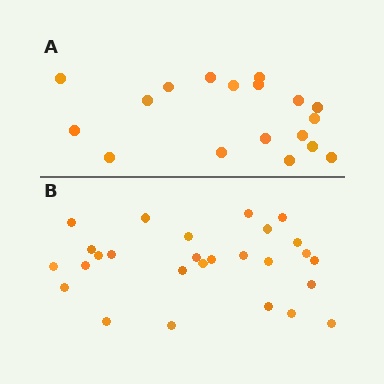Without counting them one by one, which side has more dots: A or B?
Region B (the bottom region) has more dots.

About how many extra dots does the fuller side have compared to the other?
Region B has roughly 8 or so more dots than region A.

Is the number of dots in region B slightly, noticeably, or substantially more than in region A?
Region B has substantially more. The ratio is roughly 1.5 to 1.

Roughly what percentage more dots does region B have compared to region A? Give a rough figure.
About 50% more.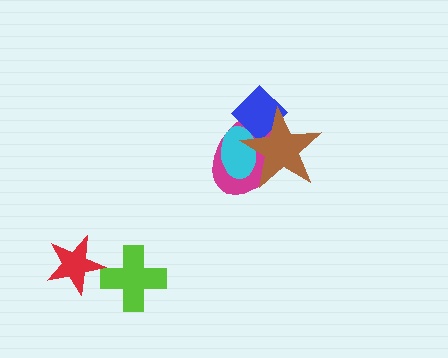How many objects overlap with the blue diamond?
3 objects overlap with the blue diamond.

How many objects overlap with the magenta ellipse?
3 objects overlap with the magenta ellipse.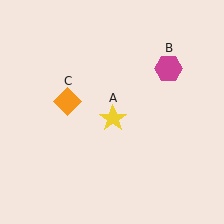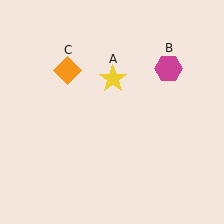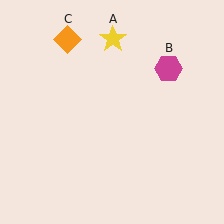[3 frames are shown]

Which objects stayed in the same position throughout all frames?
Magenta hexagon (object B) remained stationary.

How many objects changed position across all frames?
2 objects changed position: yellow star (object A), orange diamond (object C).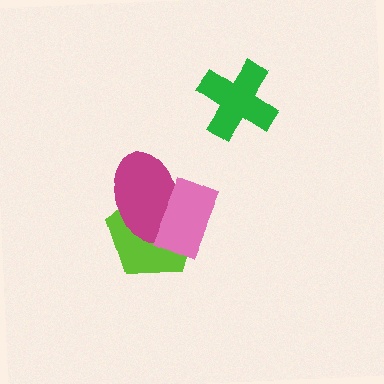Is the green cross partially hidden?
No, no other shape covers it.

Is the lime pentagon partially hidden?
Yes, it is partially covered by another shape.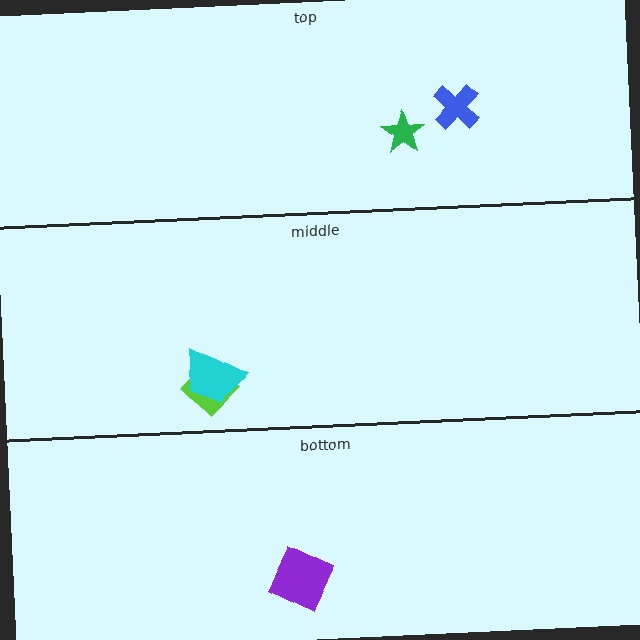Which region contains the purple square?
The bottom region.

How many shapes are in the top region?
2.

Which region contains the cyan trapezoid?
The middle region.